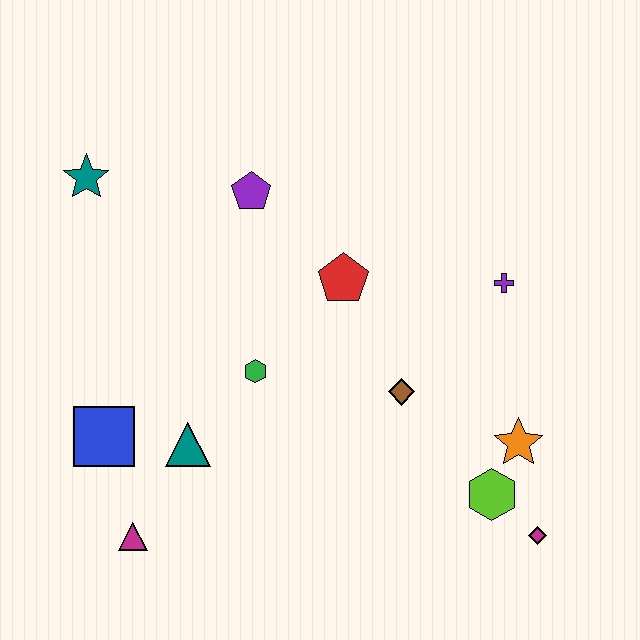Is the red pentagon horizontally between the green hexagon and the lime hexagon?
Yes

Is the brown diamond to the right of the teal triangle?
Yes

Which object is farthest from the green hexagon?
The magenta diamond is farthest from the green hexagon.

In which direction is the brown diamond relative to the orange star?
The brown diamond is to the left of the orange star.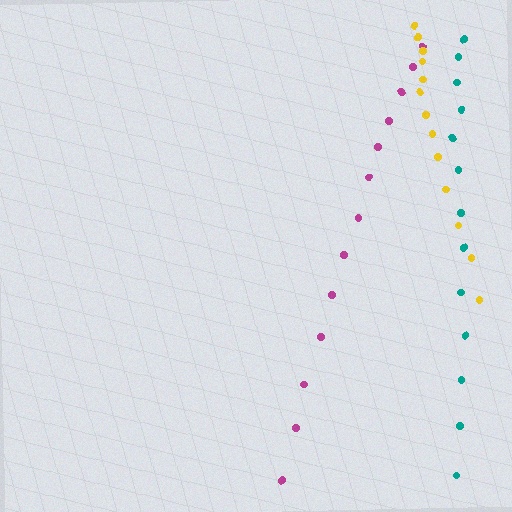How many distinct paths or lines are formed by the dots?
There are 3 distinct paths.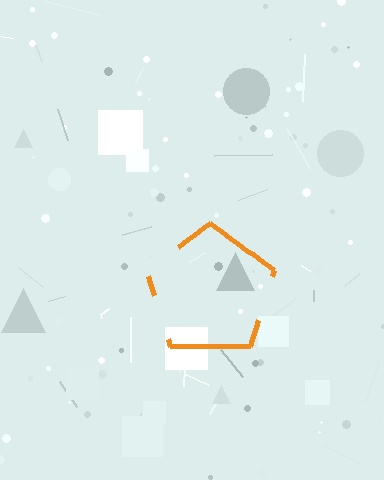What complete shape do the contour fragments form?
The contour fragments form a pentagon.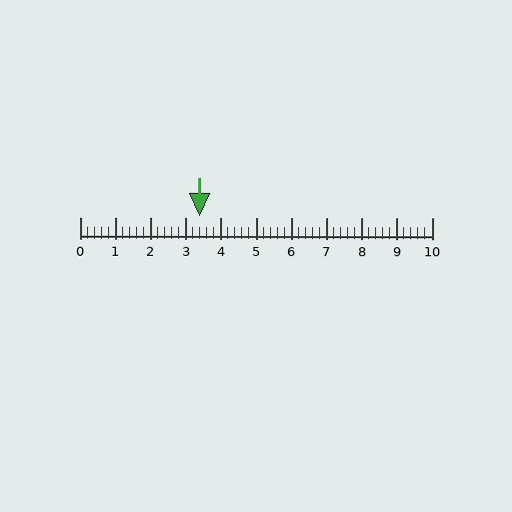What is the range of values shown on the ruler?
The ruler shows values from 0 to 10.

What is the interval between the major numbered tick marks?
The major tick marks are spaced 1 units apart.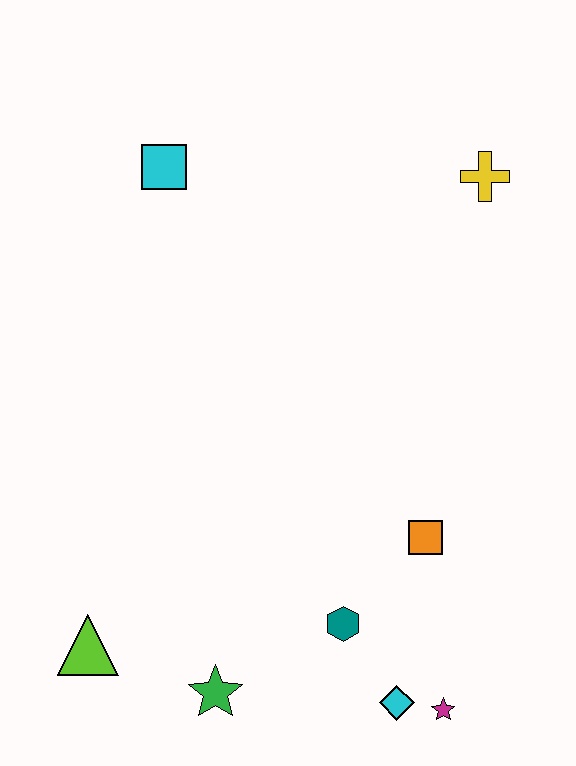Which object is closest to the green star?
The lime triangle is closest to the green star.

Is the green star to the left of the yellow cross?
Yes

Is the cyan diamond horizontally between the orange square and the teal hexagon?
Yes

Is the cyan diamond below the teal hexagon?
Yes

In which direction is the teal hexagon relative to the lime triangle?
The teal hexagon is to the right of the lime triangle.